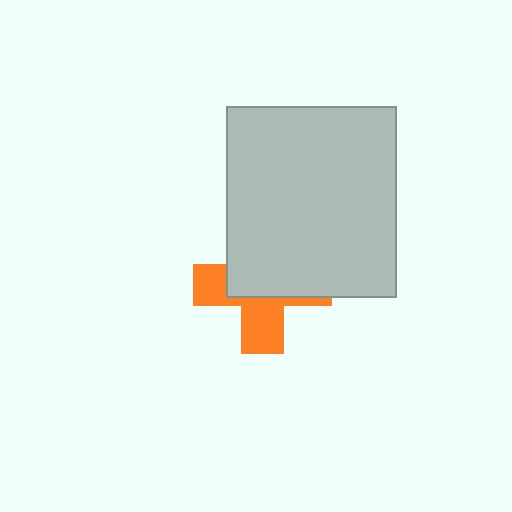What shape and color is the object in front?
The object in front is a light gray rectangle.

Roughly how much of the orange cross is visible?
A small part of it is visible (roughly 43%).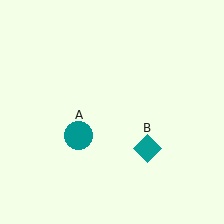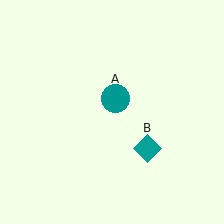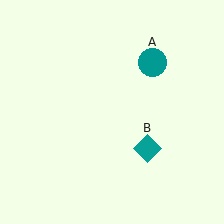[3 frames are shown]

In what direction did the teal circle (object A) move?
The teal circle (object A) moved up and to the right.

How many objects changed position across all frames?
1 object changed position: teal circle (object A).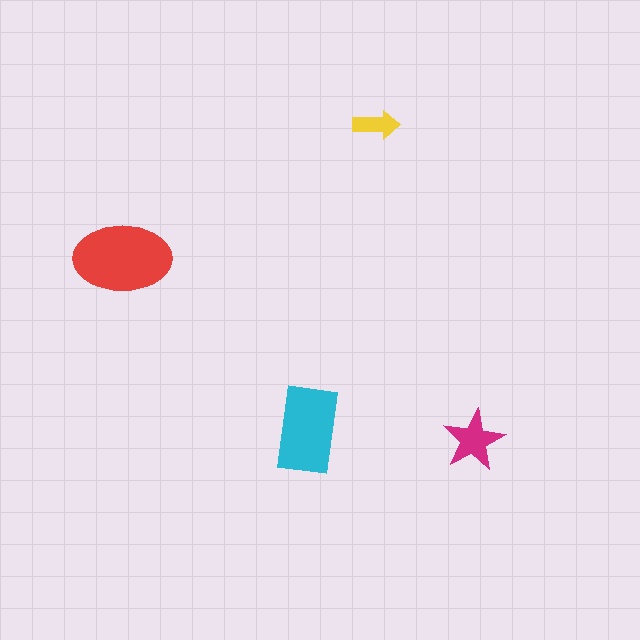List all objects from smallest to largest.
The yellow arrow, the magenta star, the cyan rectangle, the red ellipse.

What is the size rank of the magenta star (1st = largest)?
3rd.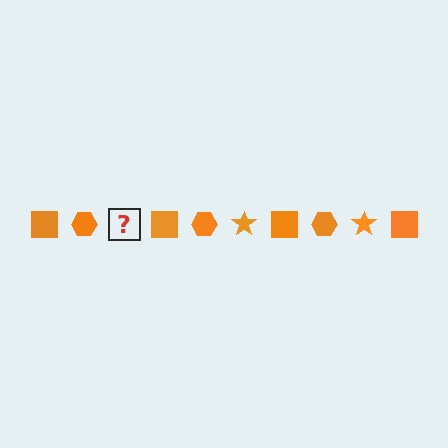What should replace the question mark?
The question mark should be replaced with an orange star.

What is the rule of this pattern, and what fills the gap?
The rule is that the pattern cycles through square, hexagon, star shapes in orange. The gap should be filled with an orange star.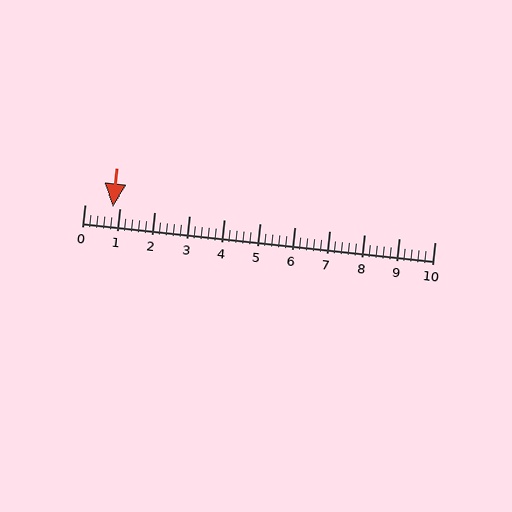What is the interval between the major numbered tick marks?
The major tick marks are spaced 1 units apart.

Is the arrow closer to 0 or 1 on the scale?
The arrow is closer to 1.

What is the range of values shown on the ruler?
The ruler shows values from 0 to 10.